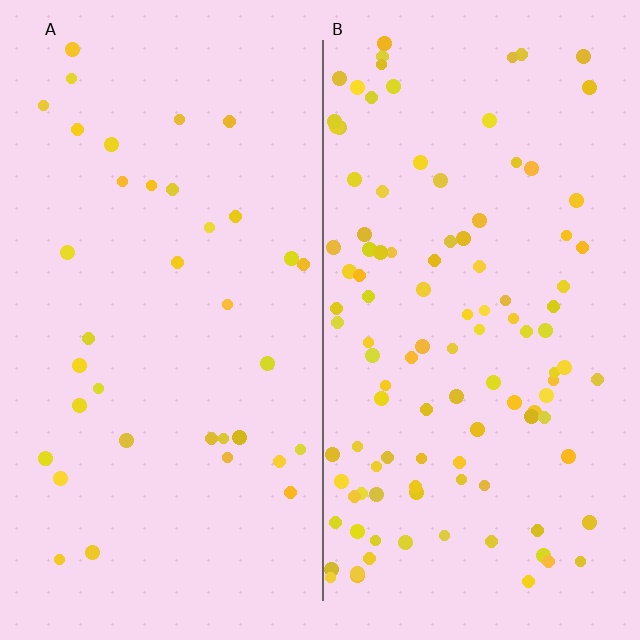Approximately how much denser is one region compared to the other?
Approximately 3.0× — region B over region A.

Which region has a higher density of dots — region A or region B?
B (the right).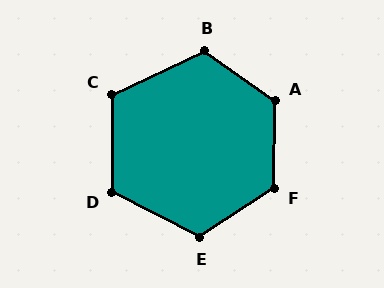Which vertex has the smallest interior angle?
C, at approximately 116 degrees.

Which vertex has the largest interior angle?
A, at approximately 125 degrees.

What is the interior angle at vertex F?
Approximately 123 degrees (obtuse).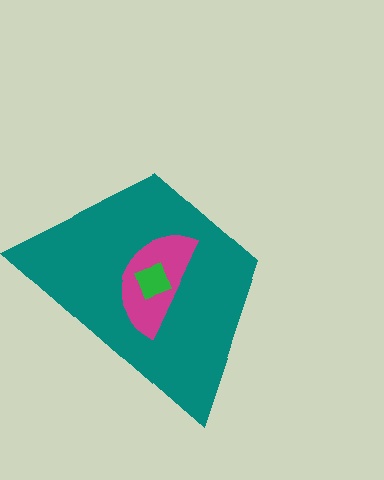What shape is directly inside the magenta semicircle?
The green square.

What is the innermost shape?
The green square.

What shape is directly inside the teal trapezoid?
The magenta semicircle.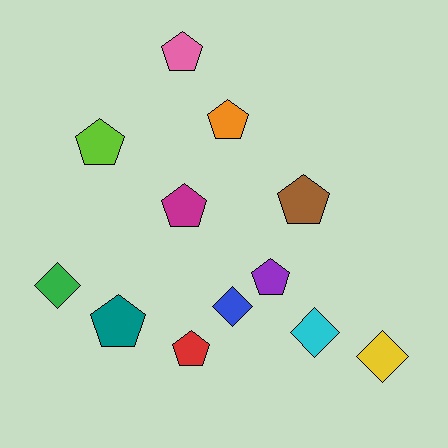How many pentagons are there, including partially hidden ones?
There are 8 pentagons.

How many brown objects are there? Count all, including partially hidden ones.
There is 1 brown object.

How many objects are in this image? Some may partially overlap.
There are 12 objects.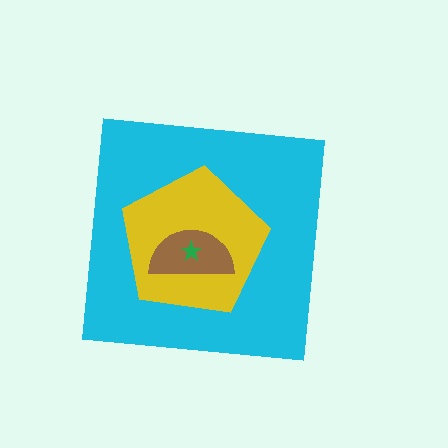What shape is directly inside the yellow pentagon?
The brown semicircle.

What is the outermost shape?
The cyan square.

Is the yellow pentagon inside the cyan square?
Yes.